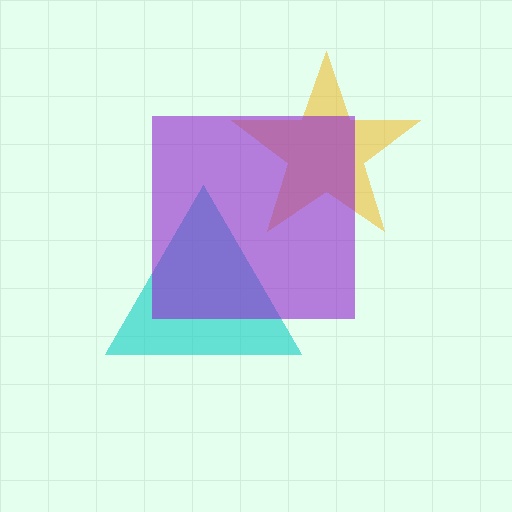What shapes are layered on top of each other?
The layered shapes are: a yellow star, a cyan triangle, a purple square.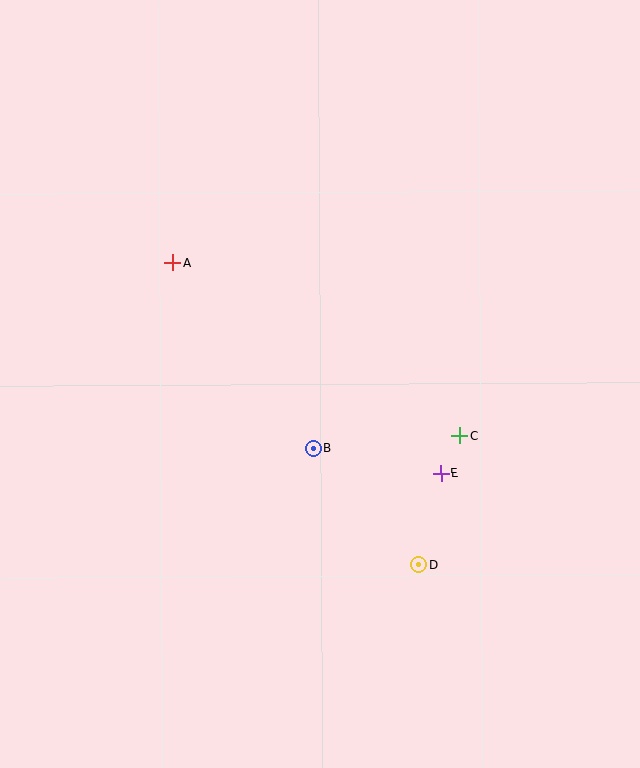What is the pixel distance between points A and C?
The distance between A and C is 335 pixels.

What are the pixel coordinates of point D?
Point D is at (419, 565).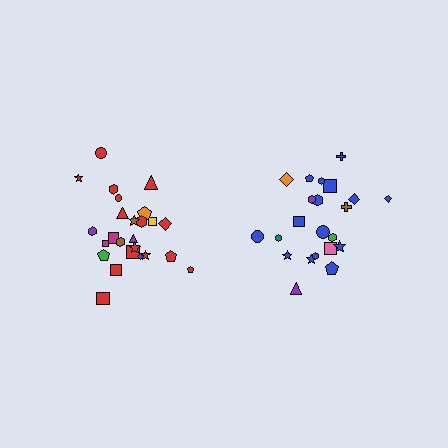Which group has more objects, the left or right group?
The left group.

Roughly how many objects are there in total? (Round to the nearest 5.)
Roughly 45 objects in total.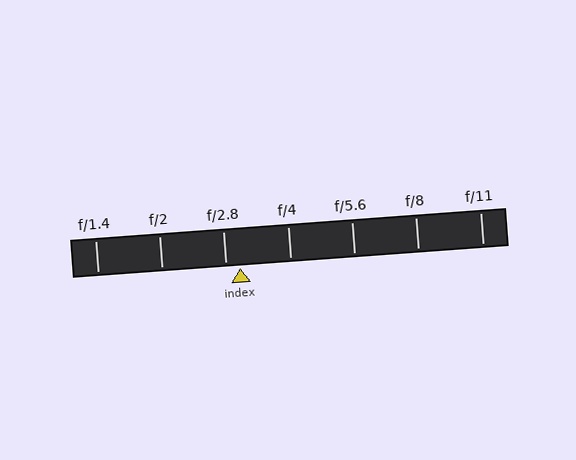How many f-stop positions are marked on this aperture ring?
There are 7 f-stop positions marked.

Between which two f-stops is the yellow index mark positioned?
The index mark is between f/2.8 and f/4.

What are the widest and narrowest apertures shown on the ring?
The widest aperture shown is f/1.4 and the narrowest is f/11.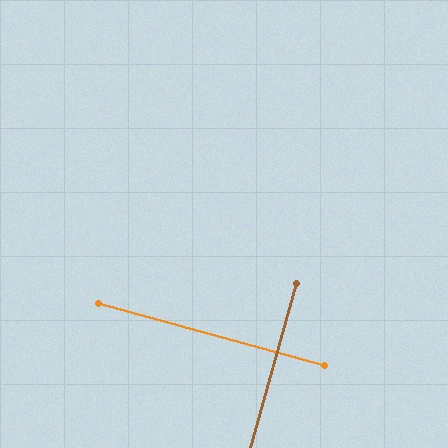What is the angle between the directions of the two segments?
Approximately 89 degrees.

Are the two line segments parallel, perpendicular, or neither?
Perpendicular — they meet at approximately 89°.